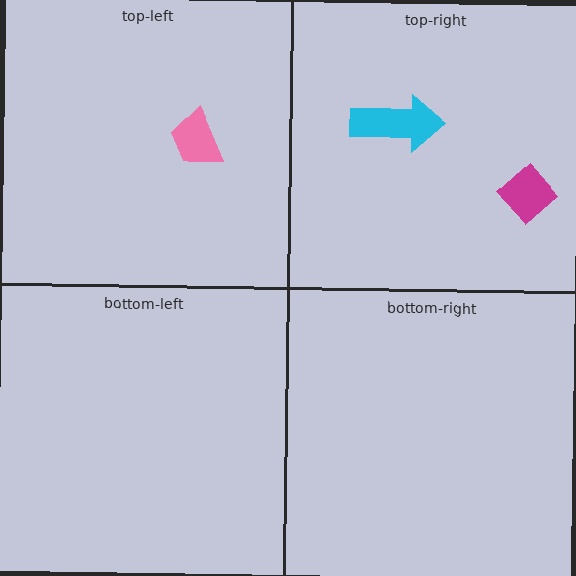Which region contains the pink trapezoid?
The top-left region.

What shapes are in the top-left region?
The pink trapezoid.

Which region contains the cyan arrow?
The top-right region.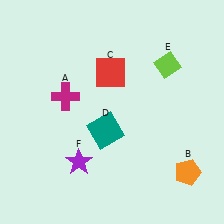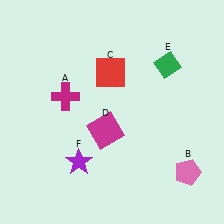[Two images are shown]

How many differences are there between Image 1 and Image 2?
There are 3 differences between the two images.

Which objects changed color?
B changed from orange to pink. D changed from teal to magenta. E changed from lime to green.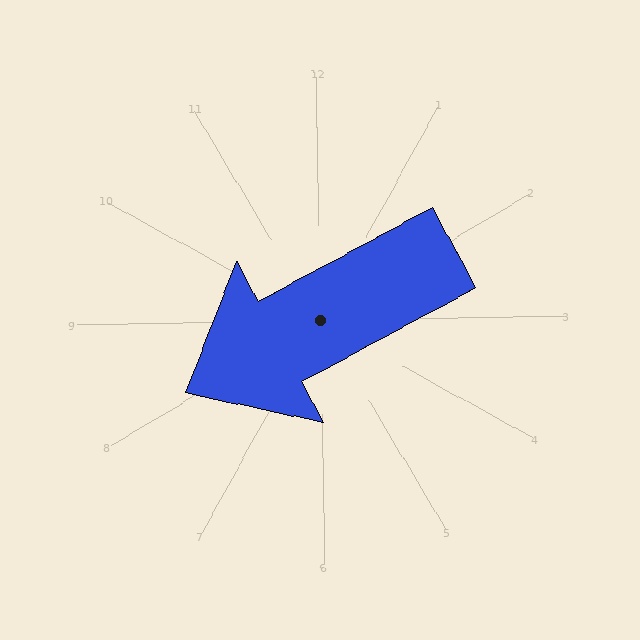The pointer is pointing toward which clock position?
Roughly 8 o'clock.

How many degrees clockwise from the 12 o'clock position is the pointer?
Approximately 243 degrees.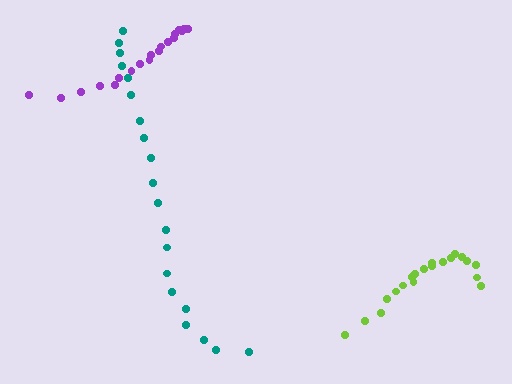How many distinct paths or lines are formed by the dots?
There are 3 distinct paths.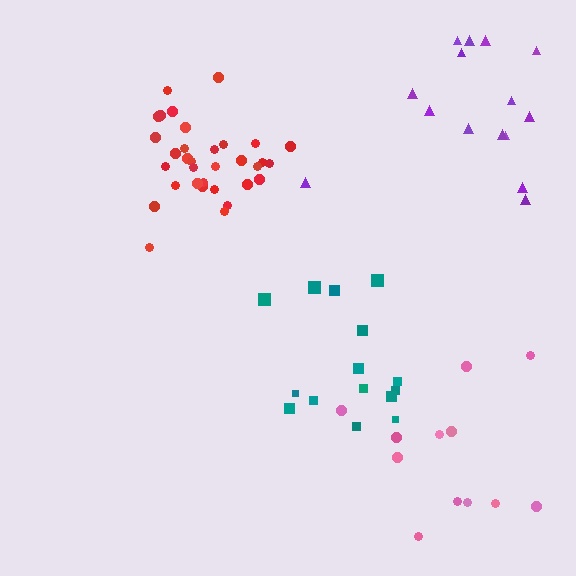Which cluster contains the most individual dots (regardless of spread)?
Red (33).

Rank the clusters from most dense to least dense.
red, teal, purple, pink.